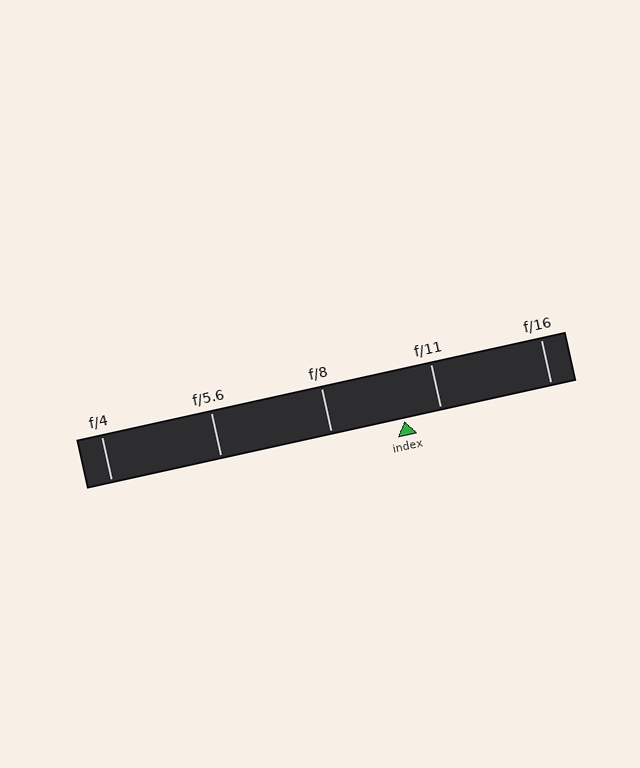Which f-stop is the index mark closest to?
The index mark is closest to f/11.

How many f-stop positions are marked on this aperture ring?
There are 5 f-stop positions marked.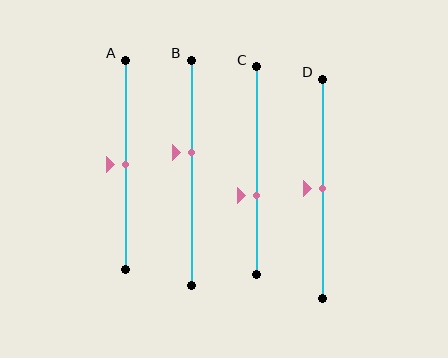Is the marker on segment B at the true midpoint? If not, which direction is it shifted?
No, the marker on segment B is shifted upward by about 9% of the segment length.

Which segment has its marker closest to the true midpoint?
Segment A has its marker closest to the true midpoint.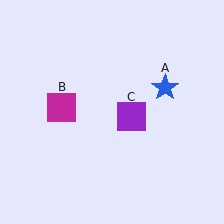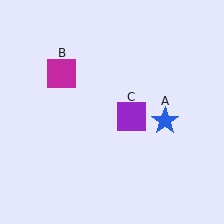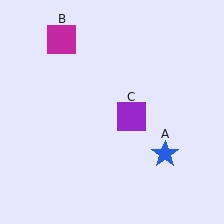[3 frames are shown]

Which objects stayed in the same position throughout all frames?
Purple square (object C) remained stationary.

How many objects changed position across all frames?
2 objects changed position: blue star (object A), magenta square (object B).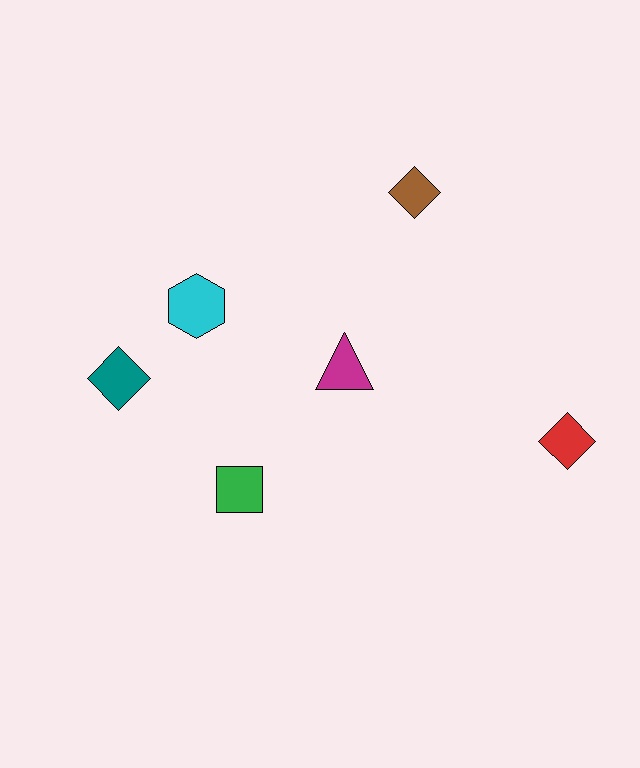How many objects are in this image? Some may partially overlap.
There are 6 objects.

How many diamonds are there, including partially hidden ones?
There are 3 diamonds.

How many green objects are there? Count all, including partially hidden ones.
There is 1 green object.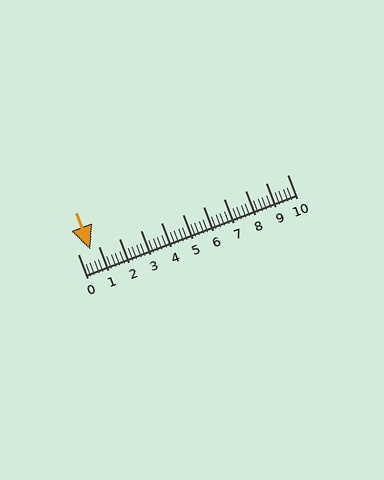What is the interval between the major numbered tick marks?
The major tick marks are spaced 1 units apart.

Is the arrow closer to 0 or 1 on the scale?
The arrow is closer to 1.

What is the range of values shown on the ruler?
The ruler shows values from 0 to 10.